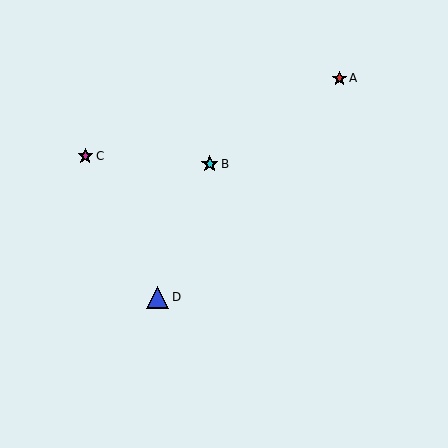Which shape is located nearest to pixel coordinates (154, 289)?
The blue triangle (labeled D) at (158, 297) is nearest to that location.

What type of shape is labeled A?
Shape A is a red star.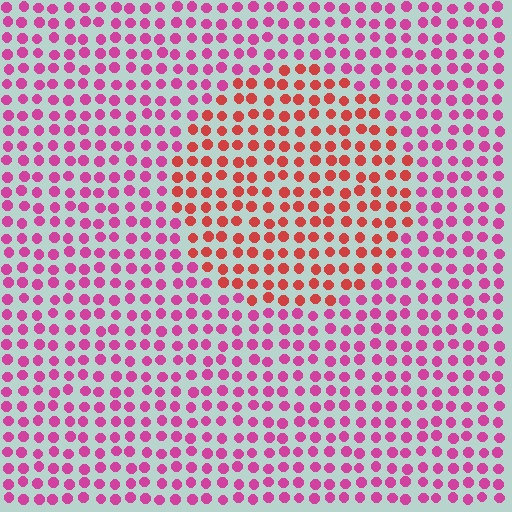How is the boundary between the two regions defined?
The boundary is defined purely by a slight shift in hue (about 39 degrees). Spacing, size, and orientation are identical on both sides.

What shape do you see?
I see a circle.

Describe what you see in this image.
The image is filled with small magenta elements in a uniform arrangement. A circle-shaped region is visible where the elements are tinted to a slightly different hue, forming a subtle color boundary.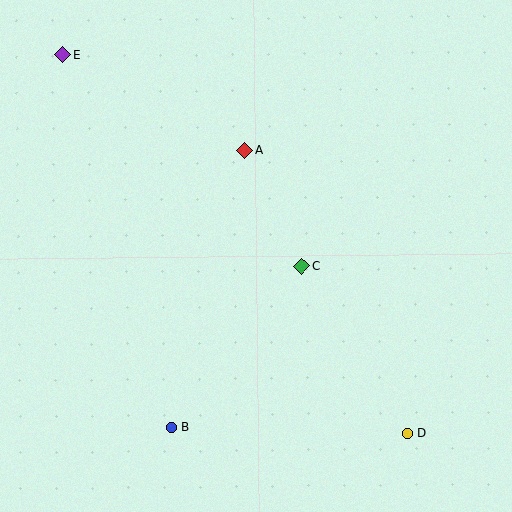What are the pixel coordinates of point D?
Point D is at (407, 434).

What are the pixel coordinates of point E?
Point E is at (63, 55).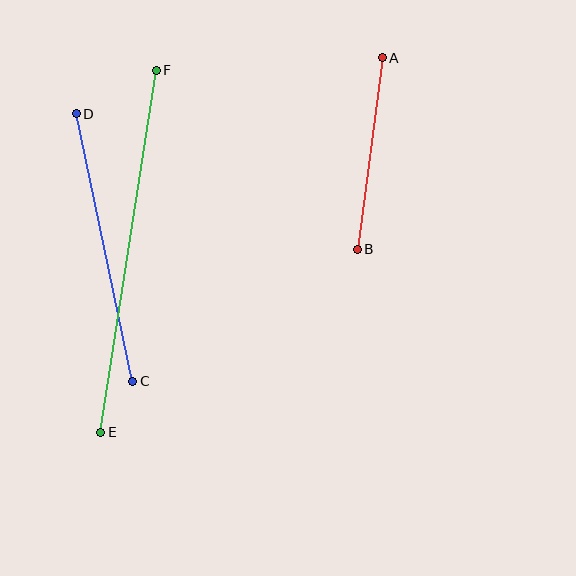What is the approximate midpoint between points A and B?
The midpoint is at approximately (370, 154) pixels.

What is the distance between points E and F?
The distance is approximately 366 pixels.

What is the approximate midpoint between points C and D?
The midpoint is at approximately (104, 247) pixels.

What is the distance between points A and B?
The distance is approximately 193 pixels.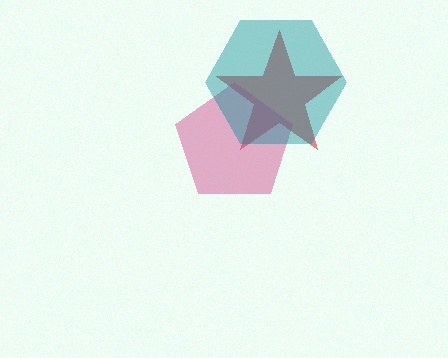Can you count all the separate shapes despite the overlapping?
Yes, there are 3 separate shapes.